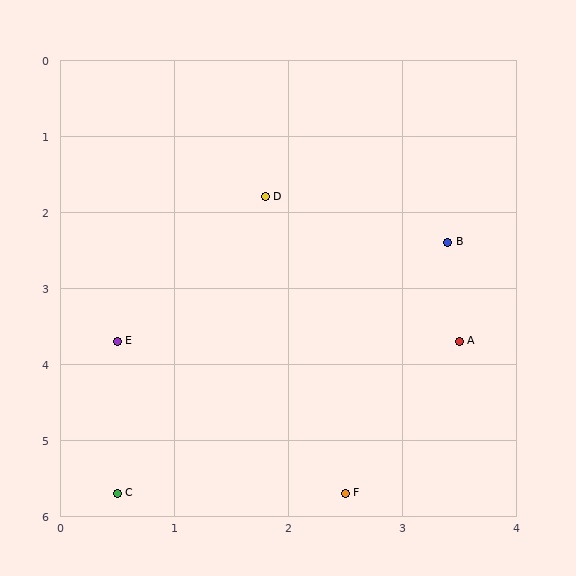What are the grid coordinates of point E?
Point E is at approximately (0.5, 3.7).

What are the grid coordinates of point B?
Point B is at approximately (3.4, 2.4).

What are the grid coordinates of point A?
Point A is at approximately (3.5, 3.7).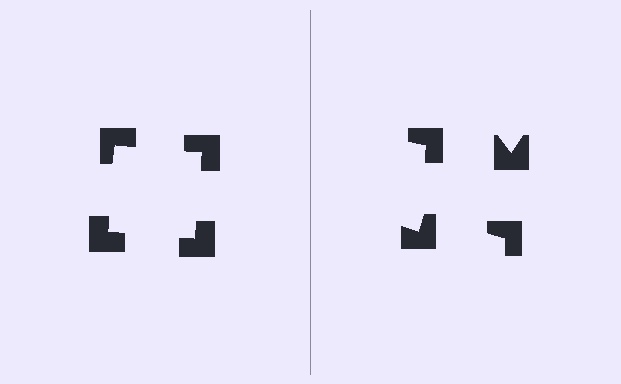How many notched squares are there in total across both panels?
8 — 4 on each side.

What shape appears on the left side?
An illusory square.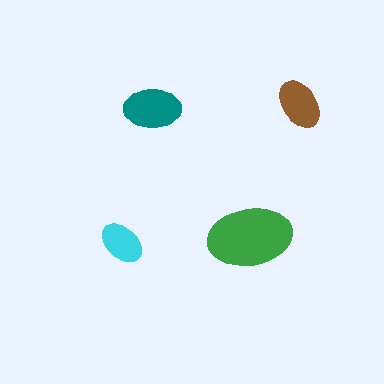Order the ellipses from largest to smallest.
the green one, the teal one, the brown one, the cyan one.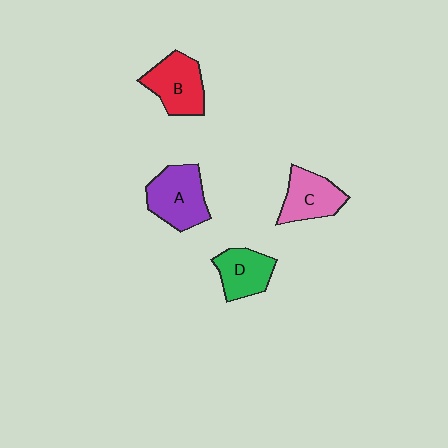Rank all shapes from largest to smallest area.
From largest to smallest: A (purple), B (red), C (pink), D (green).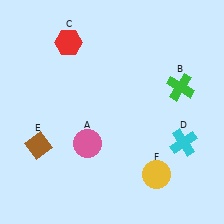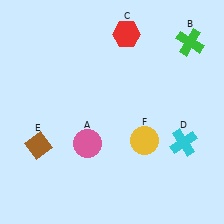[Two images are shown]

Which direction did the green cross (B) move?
The green cross (B) moved up.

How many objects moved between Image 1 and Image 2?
3 objects moved between the two images.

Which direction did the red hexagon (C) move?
The red hexagon (C) moved right.